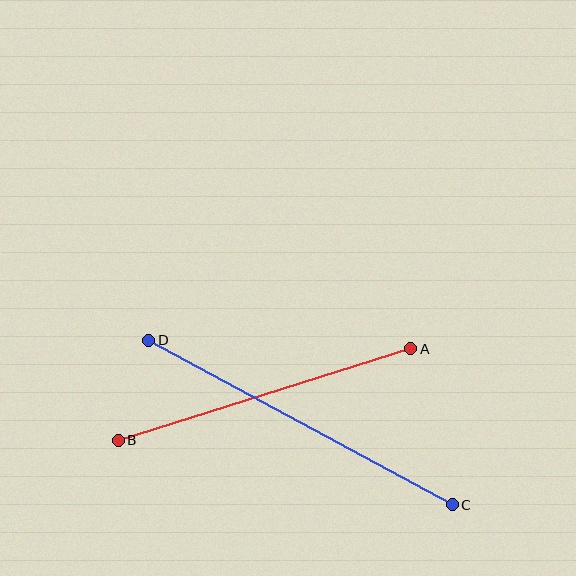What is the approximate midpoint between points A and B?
The midpoint is at approximately (264, 395) pixels.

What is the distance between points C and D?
The distance is approximately 345 pixels.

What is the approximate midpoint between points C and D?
The midpoint is at approximately (300, 422) pixels.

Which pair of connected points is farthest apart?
Points C and D are farthest apart.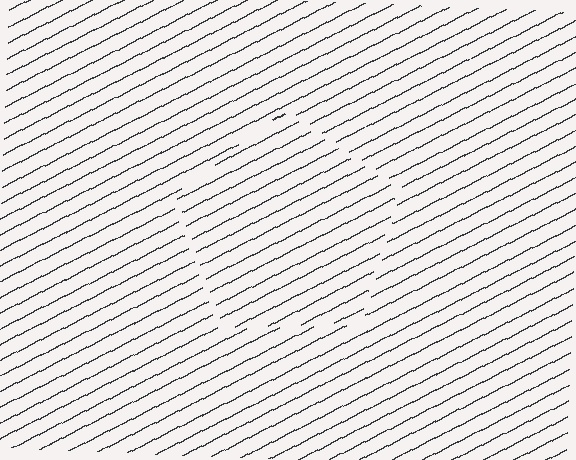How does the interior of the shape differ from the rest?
The interior of the shape contains the same grating, shifted by half a period — the contour is defined by the phase discontinuity where line-ends from the inner and outer gratings abut.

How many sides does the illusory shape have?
5 sides — the line-ends trace a pentagon.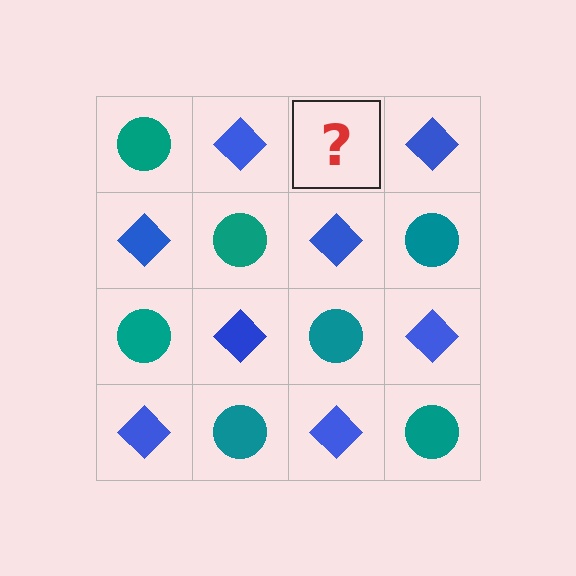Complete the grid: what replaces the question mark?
The question mark should be replaced with a teal circle.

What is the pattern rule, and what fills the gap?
The rule is that it alternates teal circle and blue diamond in a checkerboard pattern. The gap should be filled with a teal circle.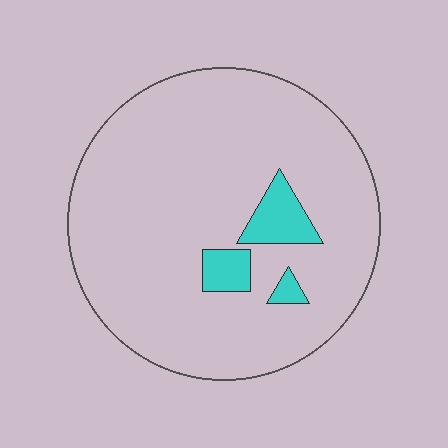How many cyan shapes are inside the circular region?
3.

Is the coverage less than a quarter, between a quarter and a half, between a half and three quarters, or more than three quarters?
Less than a quarter.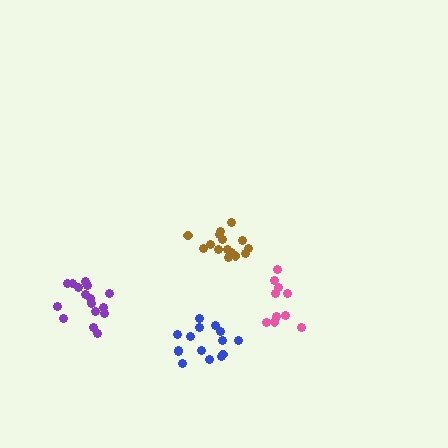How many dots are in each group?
Group 1: 15 dots, Group 2: 16 dots, Group 3: 15 dots, Group 4: 10 dots (56 total).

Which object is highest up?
The brown cluster is topmost.